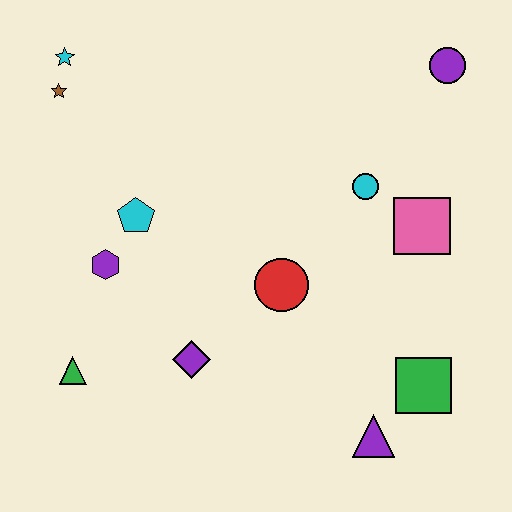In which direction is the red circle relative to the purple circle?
The red circle is below the purple circle.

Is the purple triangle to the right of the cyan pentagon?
Yes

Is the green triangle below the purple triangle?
No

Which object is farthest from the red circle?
The cyan star is farthest from the red circle.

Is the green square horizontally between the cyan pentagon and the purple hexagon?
No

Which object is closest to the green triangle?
The purple hexagon is closest to the green triangle.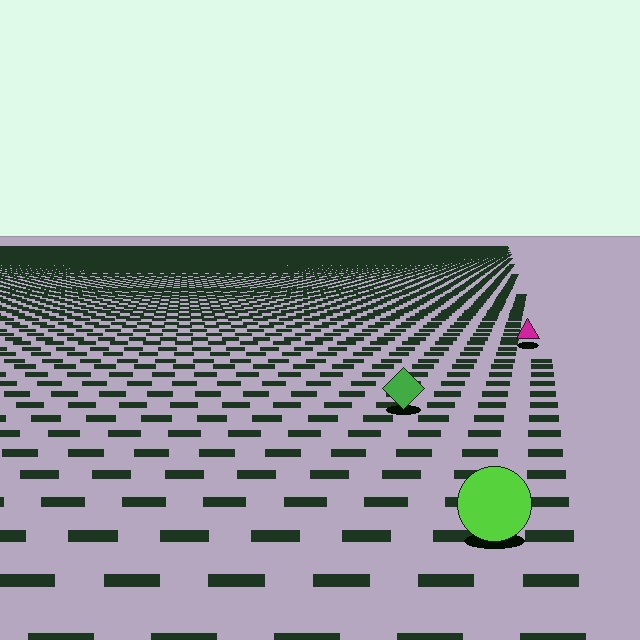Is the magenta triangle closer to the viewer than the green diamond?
No. The green diamond is closer — you can tell from the texture gradient: the ground texture is coarser near it.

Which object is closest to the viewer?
The lime circle is closest. The texture marks near it are larger and more spread out.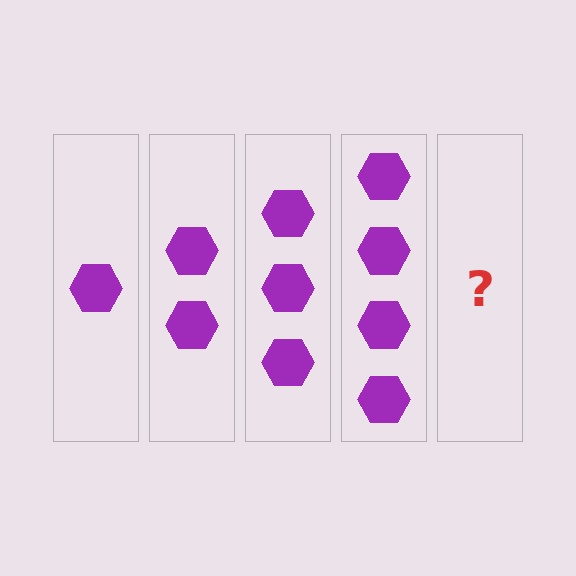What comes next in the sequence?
The next element should be 5 hexagons.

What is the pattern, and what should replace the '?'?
The pattern is that each step adds one more hexagon. The '?' should be 5 hexagons.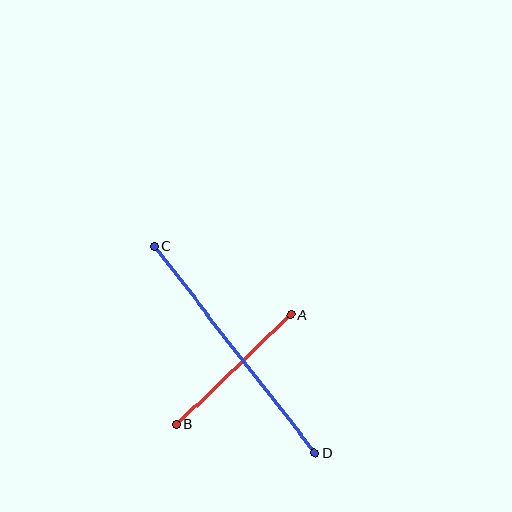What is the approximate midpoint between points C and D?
The midpoint is at approximately (235, 350) pixels.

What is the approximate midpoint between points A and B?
The midpoint is at approximately (233, 370) pixels.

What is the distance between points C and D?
The distance is approximately 262 pixels.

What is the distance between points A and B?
The distance is approximately 159 pixels.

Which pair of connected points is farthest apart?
Points C and D are farthest apart.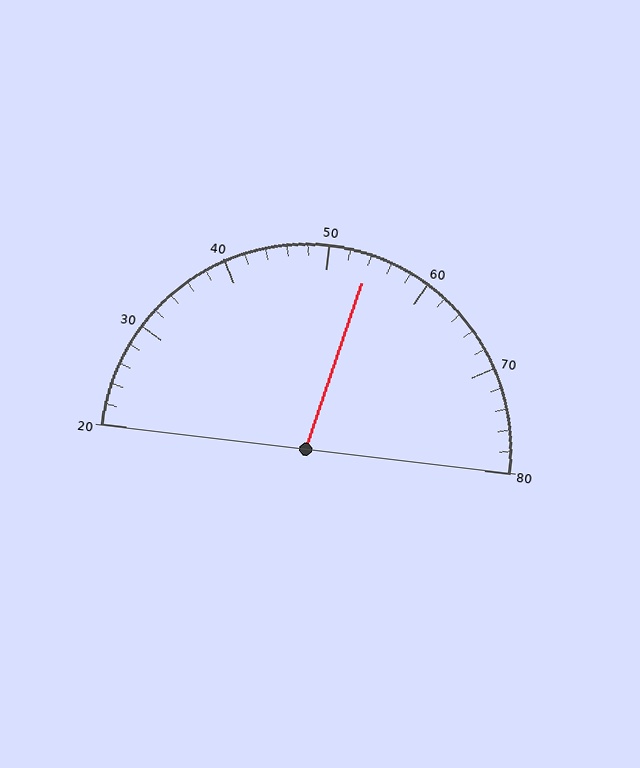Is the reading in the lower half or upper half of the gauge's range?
The reading is in the upper half of the range (20 to 80).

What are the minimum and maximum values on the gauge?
The gauge ranges from 20 to 80.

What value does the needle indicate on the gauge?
The needle indicates approximately 54.